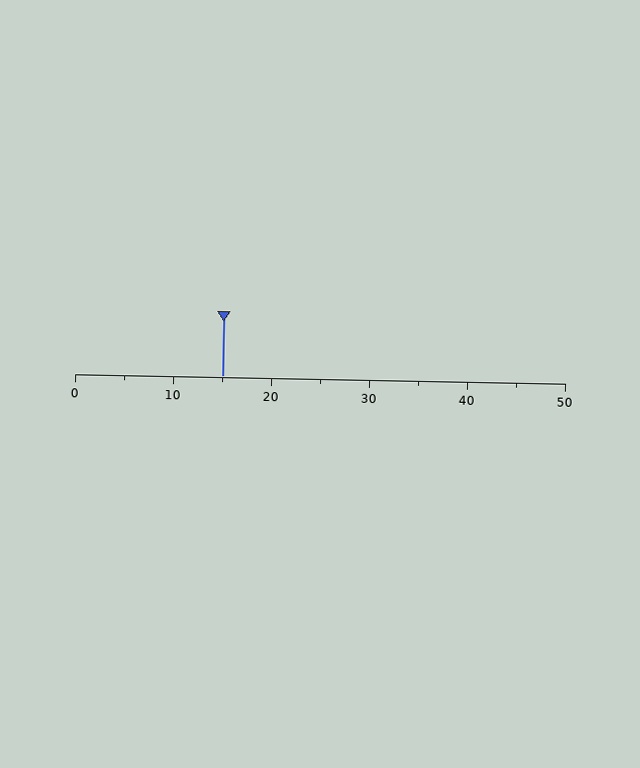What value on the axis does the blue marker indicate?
The marker indicates approximately 15.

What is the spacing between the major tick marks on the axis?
The major ticks are spaced 10 apart.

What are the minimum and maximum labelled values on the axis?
The axis runs from 0 to 50.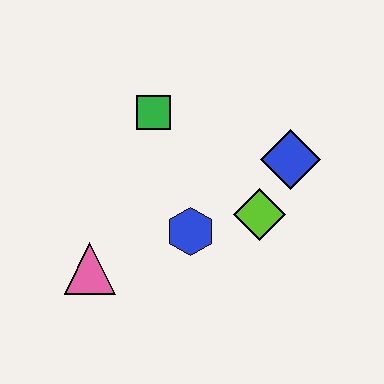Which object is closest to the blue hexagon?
The lime diamond is closest to the blue hexagon.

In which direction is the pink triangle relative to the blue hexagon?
The pink triangle is to the left of the blue hexagon.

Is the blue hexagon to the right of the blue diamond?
No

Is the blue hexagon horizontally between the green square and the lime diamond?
Yes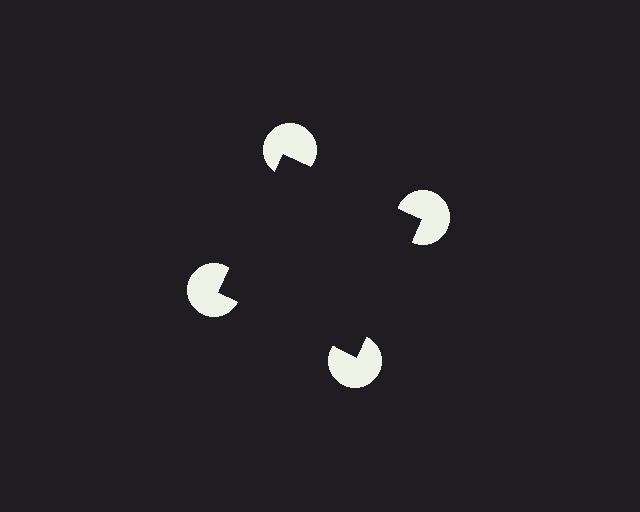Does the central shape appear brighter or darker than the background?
It typically appears slightly darker than the background, even though no actual brightness change is drawn.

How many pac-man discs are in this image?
There are 4 — one at each vertex of the illusory square.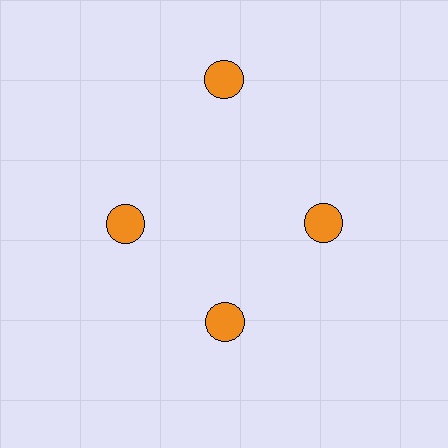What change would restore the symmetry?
The symmetry would be restored by moving it inward, back onto the ring so that all 4 circles sit at equal angles and equal distance from the center.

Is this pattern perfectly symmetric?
No. The 4 orange circles are arranged in a ring, but one element near the 12 o'clock position is pushed outward from the center, breaking the 4-fold rotational symmetry.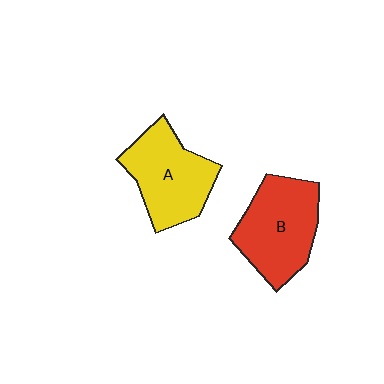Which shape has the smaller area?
Shape A (yellow).